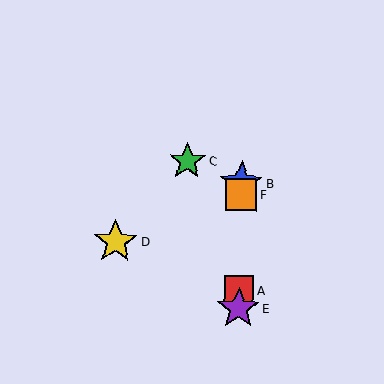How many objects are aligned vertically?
4 objects (A, B, E, F) are aligned vertically.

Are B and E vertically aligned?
Yes, both are at x≈241.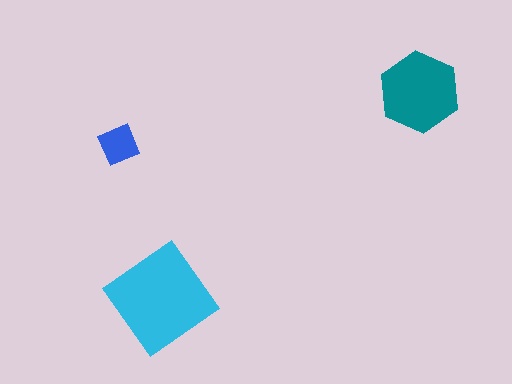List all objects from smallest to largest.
The blue square, the teal hexagon, the cyan diamond.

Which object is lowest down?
The cyan diamond is bottommost.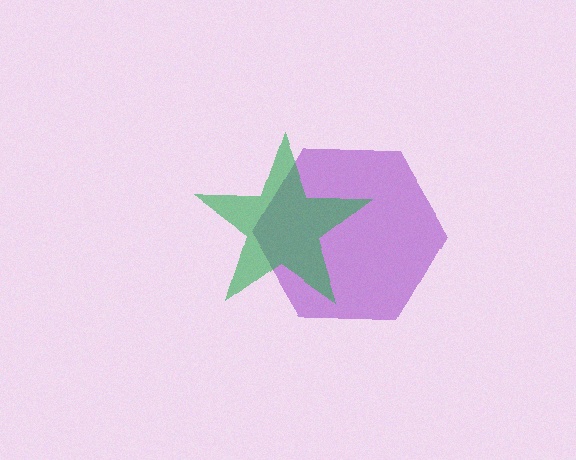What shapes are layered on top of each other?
The layered shapes are: a purple hexagon, a green star.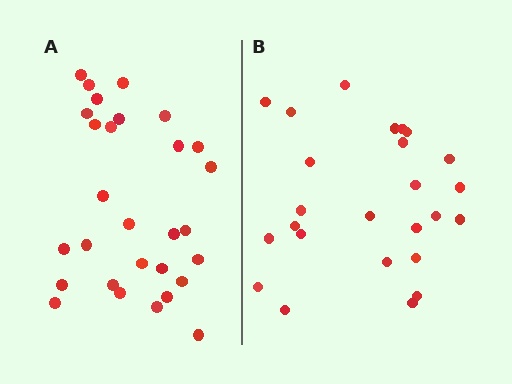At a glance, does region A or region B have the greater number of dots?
Region A (the left region) has more dots.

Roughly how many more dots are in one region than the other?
Region A has about 4 more dots than region B.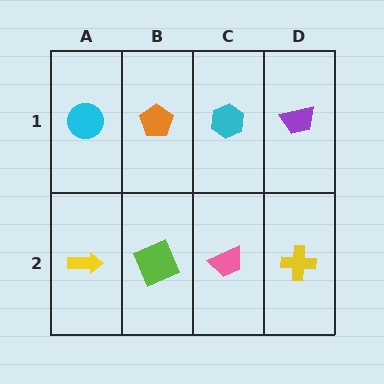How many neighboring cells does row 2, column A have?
2.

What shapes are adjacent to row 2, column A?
A cyan circle (row 1, column A), a lime square (row 2, column B).